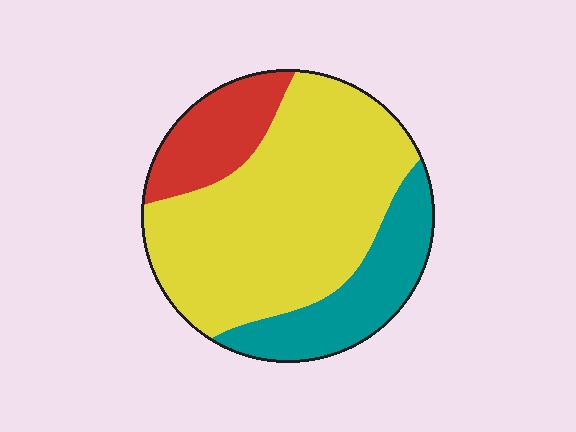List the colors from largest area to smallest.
From largest to smallest: yellow, teal, red.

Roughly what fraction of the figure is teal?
Teal takes up about one fifth (1/5) of the figure.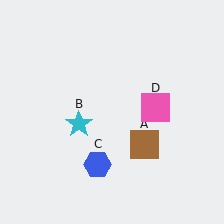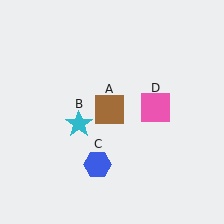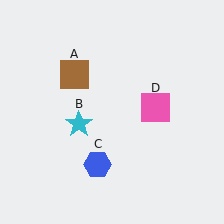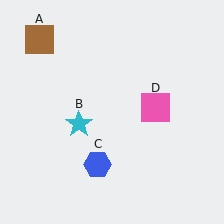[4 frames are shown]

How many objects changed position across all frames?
1 object changed position: brown square (object A).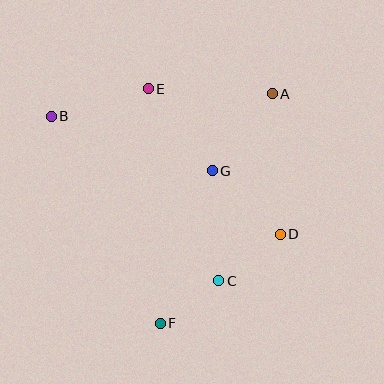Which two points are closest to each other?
Points C and F are closest to each other.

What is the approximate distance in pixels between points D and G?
The distance between D and G is approximately 93 pixels.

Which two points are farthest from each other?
Points B and D are farthest from each other.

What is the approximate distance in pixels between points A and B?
The distance between A and B is approximately 222 pixels.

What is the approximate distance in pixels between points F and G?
The distance between F and G is approximately 161 pixels.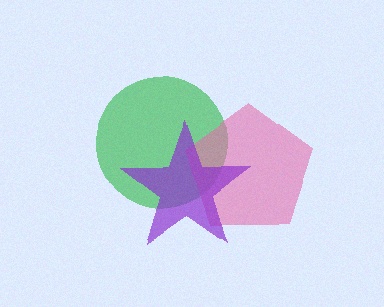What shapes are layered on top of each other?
The layered shapes are: a green circle, a pink pentagon, a purple star.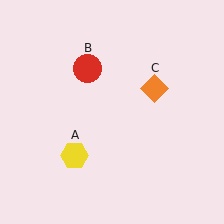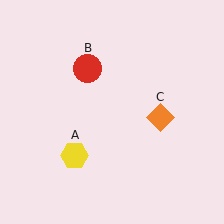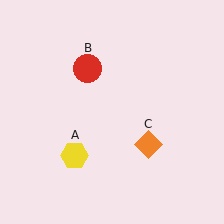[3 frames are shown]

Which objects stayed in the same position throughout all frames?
Yellow hexagon (object A) and red circle (object B) remained stationary.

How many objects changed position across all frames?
1 object changed position: orange diamond (object C).